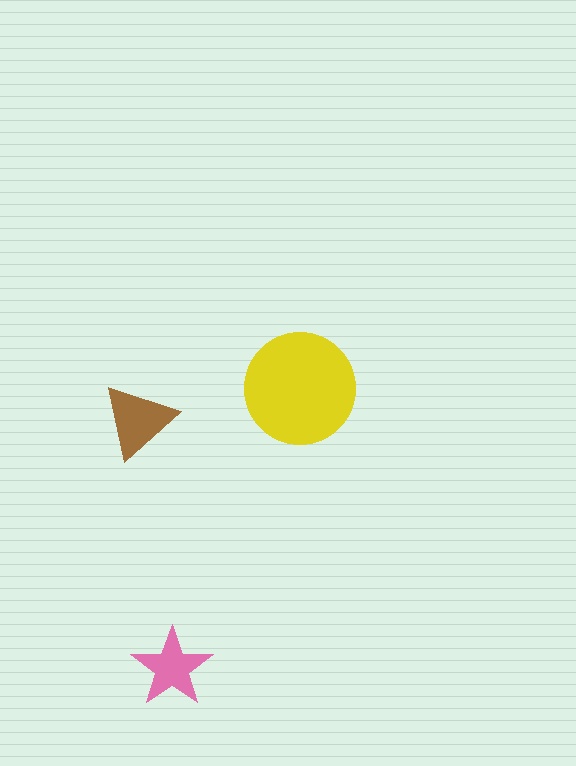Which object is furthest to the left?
The brown triangle is leftmost.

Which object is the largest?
The yellow circle.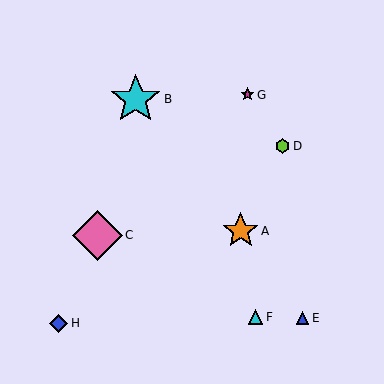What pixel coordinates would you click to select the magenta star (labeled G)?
Click at (247, 95) to select the magenta star G.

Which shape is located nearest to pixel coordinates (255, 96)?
The magenta star (labeled G) at (247, 95) is nearest to that location.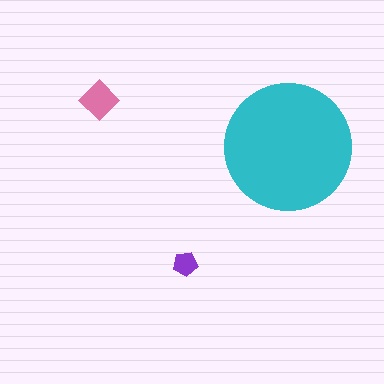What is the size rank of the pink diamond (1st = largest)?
2nd.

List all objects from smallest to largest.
The purple pentagon, the pink diamond, the cyan circle.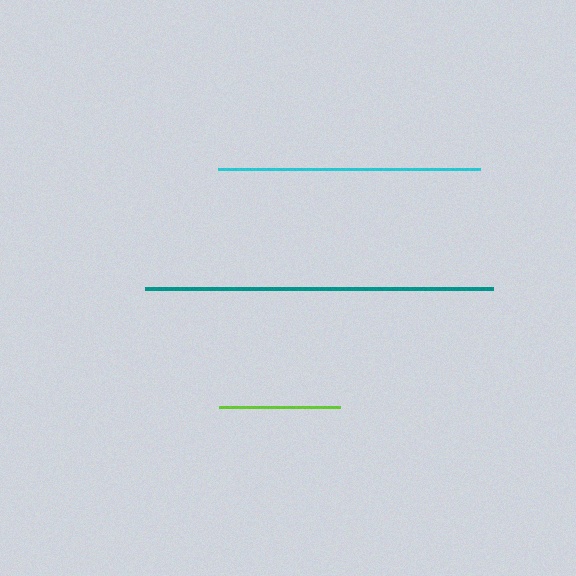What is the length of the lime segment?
The lime segment is approximately 121 pixels long.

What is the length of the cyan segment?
The cyan segment is approximately 262 pixels long.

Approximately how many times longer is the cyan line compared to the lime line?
The cyan line is approximately 2.2 times the length of the lime line.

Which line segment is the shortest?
The lime line is the shortest at approximately 121 pixels.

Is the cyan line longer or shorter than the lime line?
The cyan line is longer than the lime line.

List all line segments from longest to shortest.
From longest to shortest: teal, cyan, lime.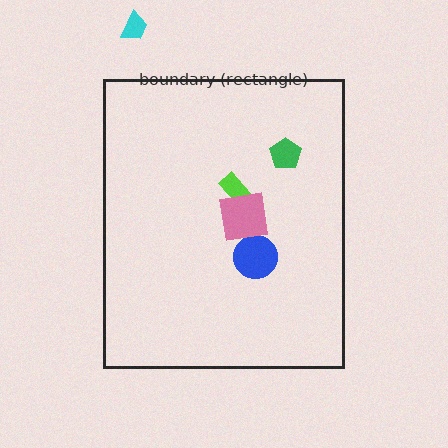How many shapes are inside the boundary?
4 inside, 1 outside.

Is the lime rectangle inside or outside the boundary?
Inside.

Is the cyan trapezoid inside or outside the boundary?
Outside.